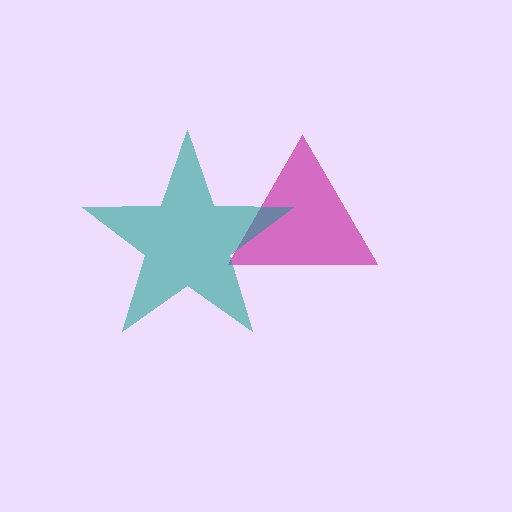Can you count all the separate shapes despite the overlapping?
Yes, there are 2 separate shapes.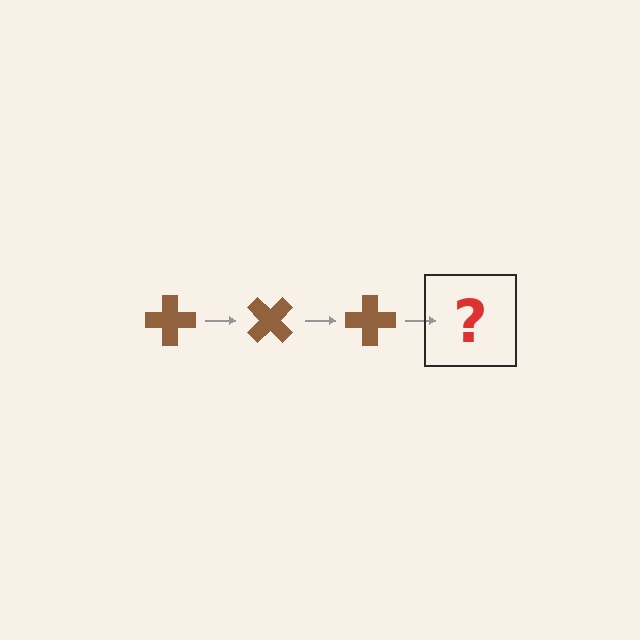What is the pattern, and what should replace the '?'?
The pattern is that the cross rotates 45 degrees each step. The '?' should be a brown cross rotated 135 degrees.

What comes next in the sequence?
The next element should be a brown cross rotated 135 degrees.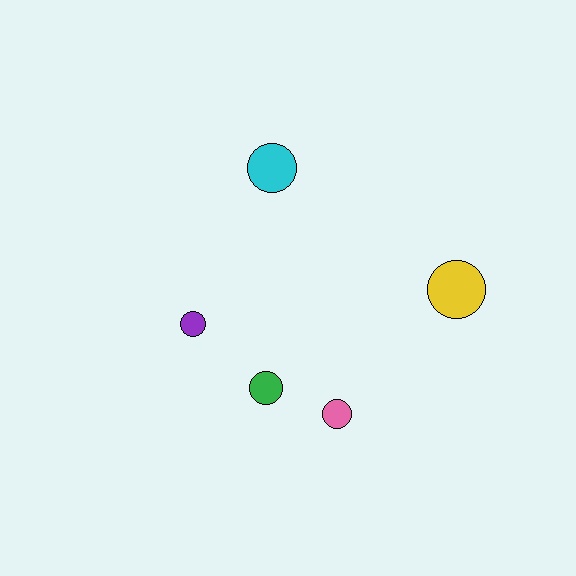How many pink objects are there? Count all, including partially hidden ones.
There is 1 pink object.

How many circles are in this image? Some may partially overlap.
There are 5 circles.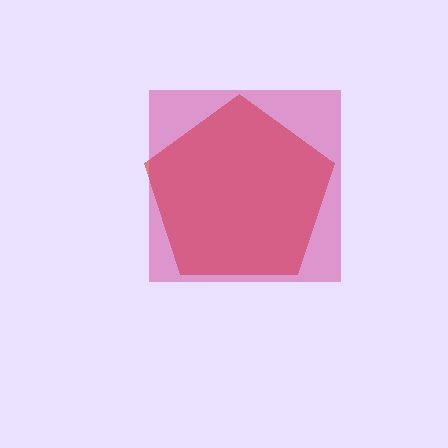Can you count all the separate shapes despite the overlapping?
Yes, there are 2 separate shapes.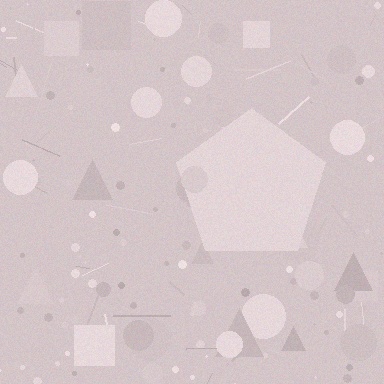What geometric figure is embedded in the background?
A pentagon is embedded in the background.